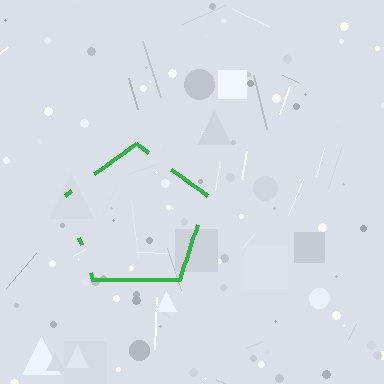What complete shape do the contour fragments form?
The contour fragments form a pentagon.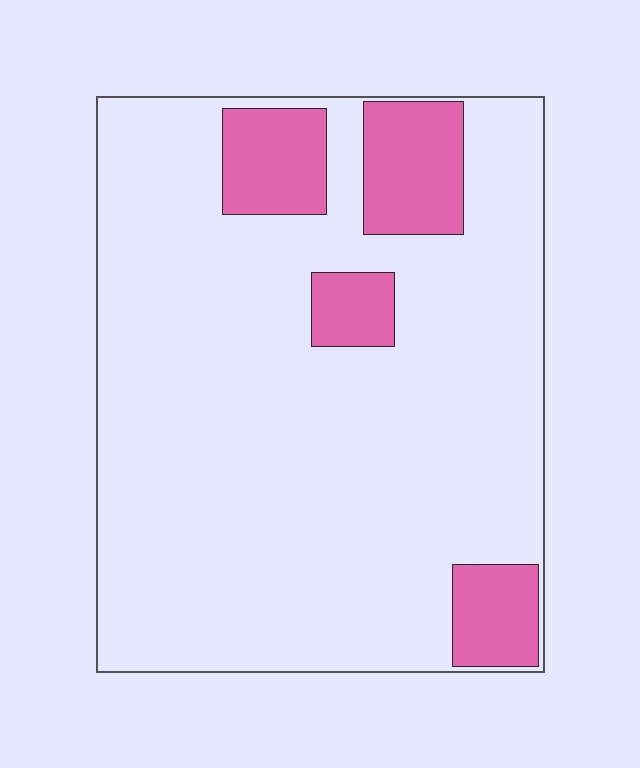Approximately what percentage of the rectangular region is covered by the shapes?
Approximately 15%.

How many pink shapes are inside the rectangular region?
4.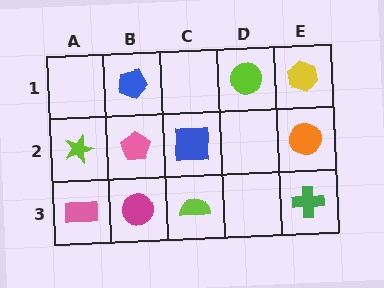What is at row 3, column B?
A magenta circle.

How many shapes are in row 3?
4 shapes.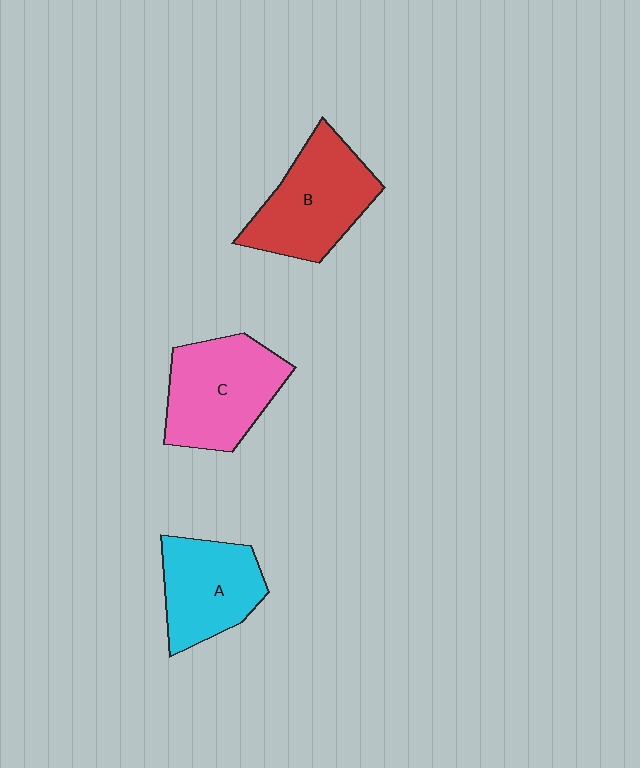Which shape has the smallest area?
Shape A (cyan).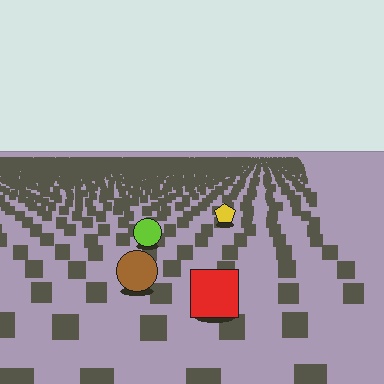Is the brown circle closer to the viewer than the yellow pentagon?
Yes. The brown circle is closer — you can tell from the texture gradient: the ground texture is coarser near it.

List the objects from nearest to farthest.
From nearest to farthest: the red square, the brown circle, the lime circle, the yellow pentagon.